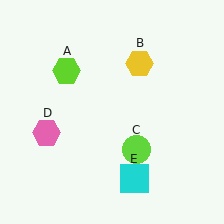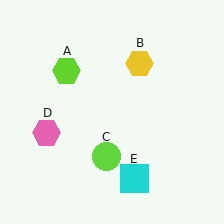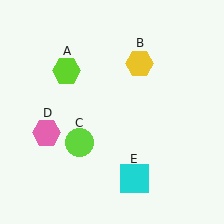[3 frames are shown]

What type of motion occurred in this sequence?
The lime circle (object C) rotated clockwise around the center of the scene.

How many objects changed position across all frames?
1 object changed position: lime circle (object C).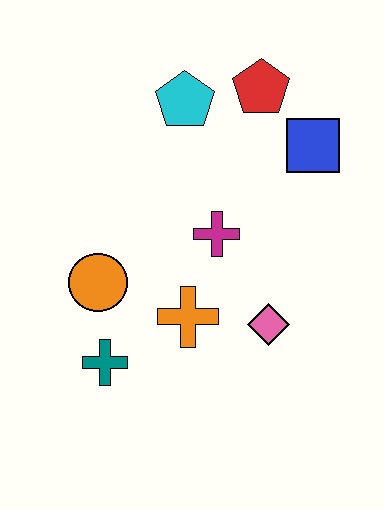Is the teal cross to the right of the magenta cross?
No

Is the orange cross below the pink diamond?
No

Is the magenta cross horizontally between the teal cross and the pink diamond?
Yes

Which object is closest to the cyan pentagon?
The red pentagon is closest to the cyan pentagon.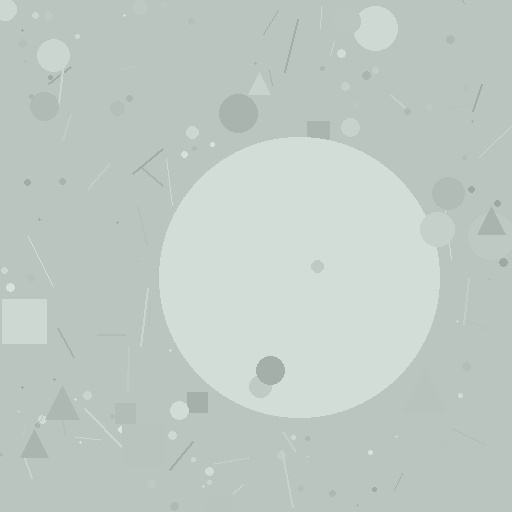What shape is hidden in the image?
A circle is hidden in the image.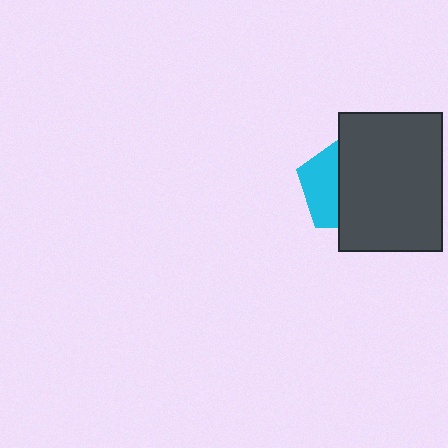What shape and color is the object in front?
The object in front is a dark gray rectangle.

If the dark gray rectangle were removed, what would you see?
You would see the complete cyan pentagon.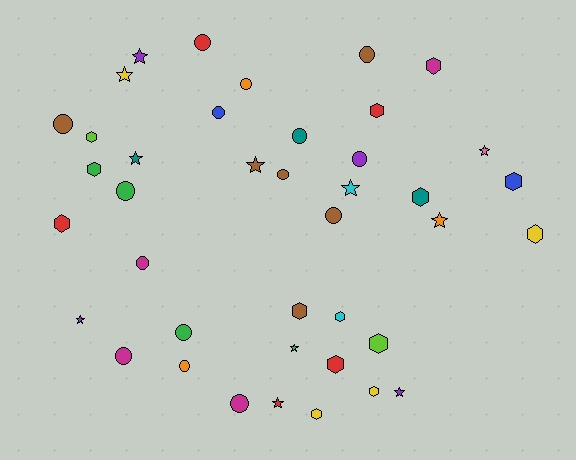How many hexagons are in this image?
There are 14 hexagons.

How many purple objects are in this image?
There are 4 purple objects.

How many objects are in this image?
There are 40 objects.